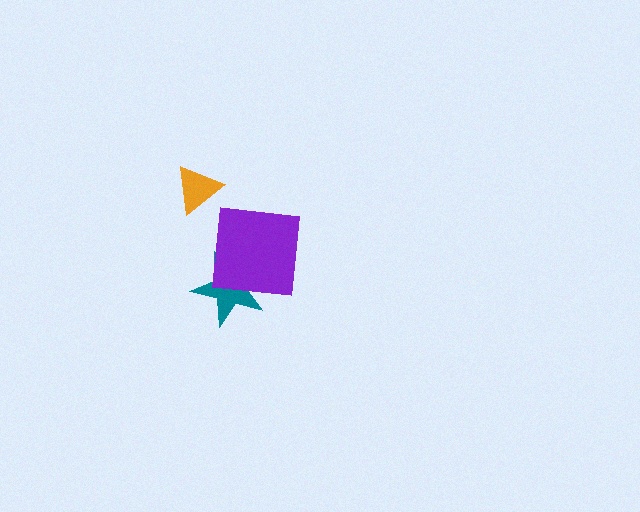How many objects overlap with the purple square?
1 object overlaps with the purple square.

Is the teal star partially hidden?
Yes, it is partially covered by another shape.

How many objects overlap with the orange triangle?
0 objects overlap with the orange triangle.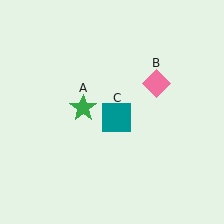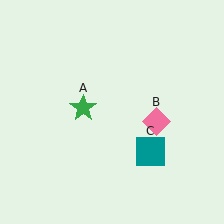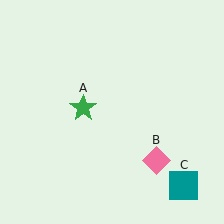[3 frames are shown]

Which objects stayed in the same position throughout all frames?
Green star (object A) remained stationary.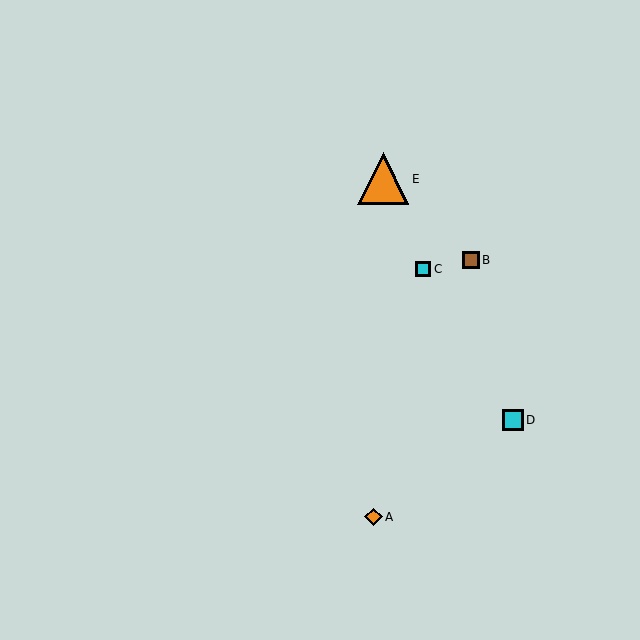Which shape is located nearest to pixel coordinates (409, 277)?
The cyan square (labeled C) at (423, 269) is nearest to that location.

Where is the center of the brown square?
The center of the brown square is at (471, 260).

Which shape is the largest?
The orange triangle (labeled E) is the largest.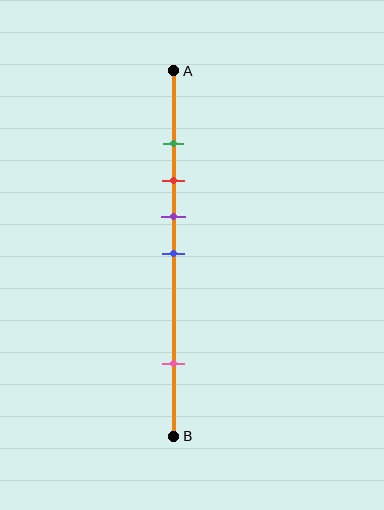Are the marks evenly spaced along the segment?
No, the marks are not evenly spaced.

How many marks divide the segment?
There are 5 marks dividing the segment.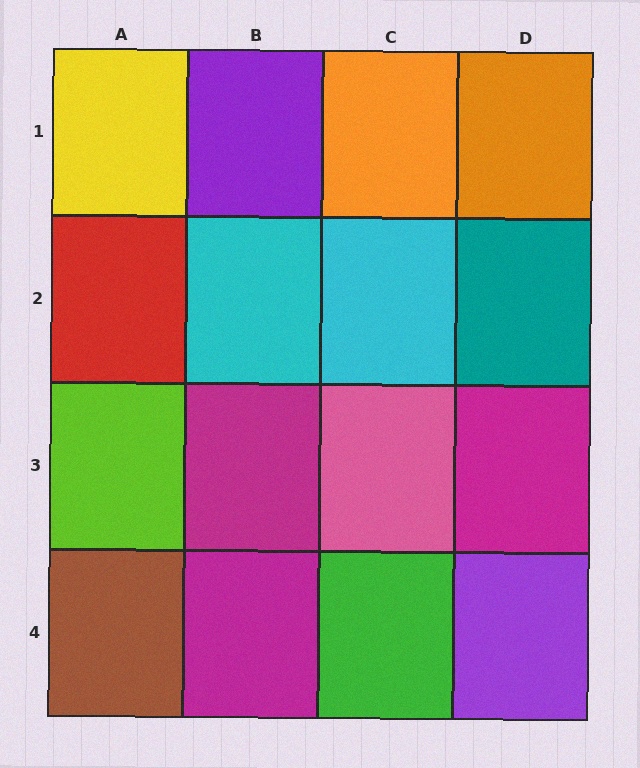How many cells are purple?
2 cells are purple.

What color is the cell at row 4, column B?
Magenta.